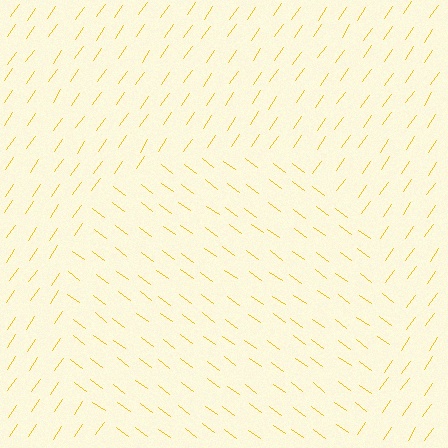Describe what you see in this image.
The image is filled with small yellow line segments. A circle region in the image has lines oriented differently from the surrounding lines, creating a visible texture boundary.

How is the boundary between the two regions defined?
The boundary is defined purely by a change in line orientation (approximately 88 degrees difference). All lines are the same color and thickness.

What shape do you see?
I see a circle.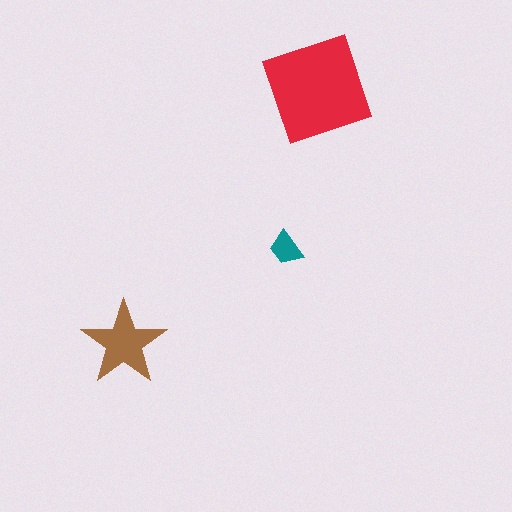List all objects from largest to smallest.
The red diamond, the brown star, the teal trapezoid.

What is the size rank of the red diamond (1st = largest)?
1st.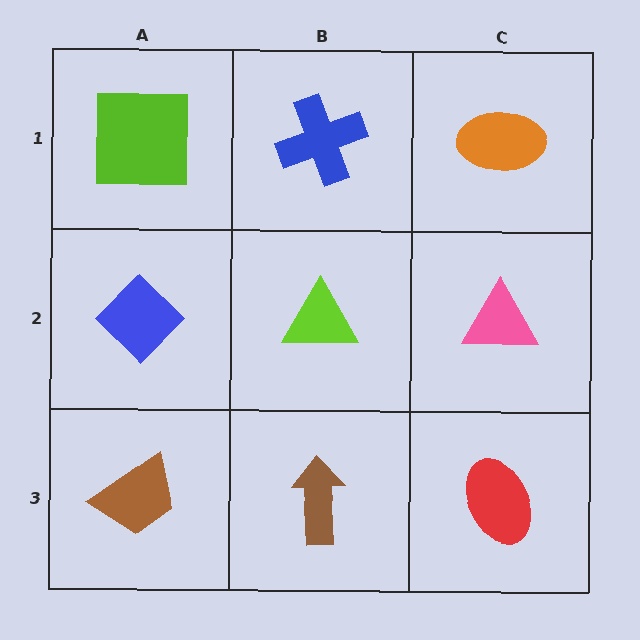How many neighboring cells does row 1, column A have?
2.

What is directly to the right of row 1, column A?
A blue cross.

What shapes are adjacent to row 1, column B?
A lime triangle (row 2, column B), a lime square (row 1, column A), an orange ellipse (row 1, column C).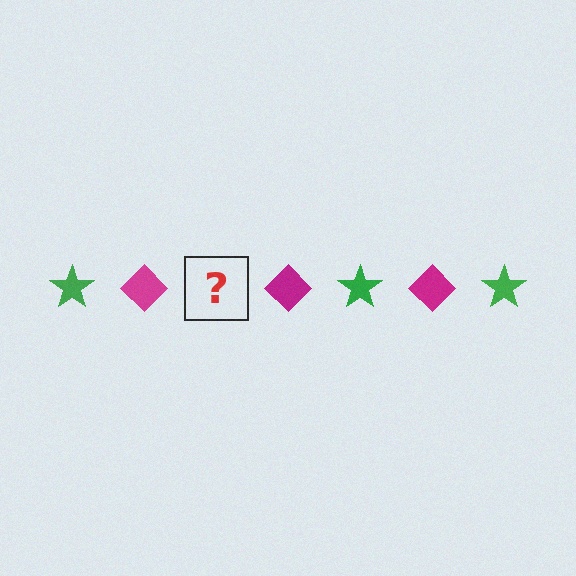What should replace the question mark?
The question mark should be replaced with a green star.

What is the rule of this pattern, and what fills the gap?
The rule is that the pattern alternates between green star and magenta diamond. The gap should be filled with a green star.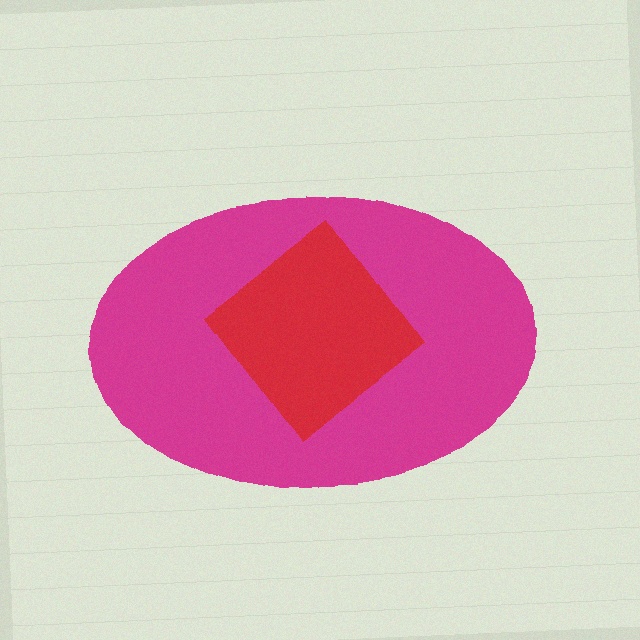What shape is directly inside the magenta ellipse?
The red diamond.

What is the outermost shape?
The magenta ellipse.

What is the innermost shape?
The red diamond.